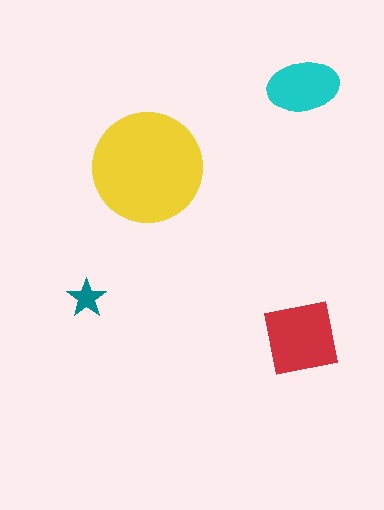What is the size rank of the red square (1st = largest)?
2nd.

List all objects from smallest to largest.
The teal star, the cyan ellipse, the red square, the yellow circle.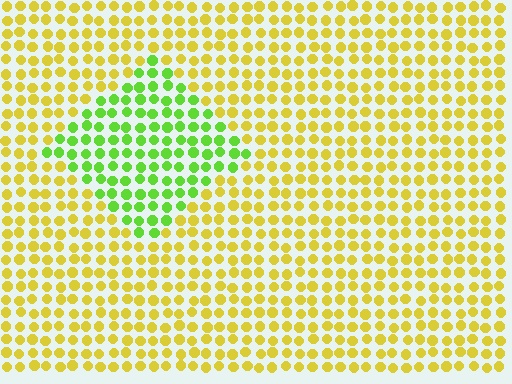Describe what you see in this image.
The image is filled with small yellow elements in a uniform arrangement. A diamond-shaped region is visible where the elements are tinted to a slightly different hue, forming a subtle color boundary.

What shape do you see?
I see a diamond.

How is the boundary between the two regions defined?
The boundary is defined purely by a slight shift in hue (about 50 degrees). Spacing, size, and orientation are identical on both sides.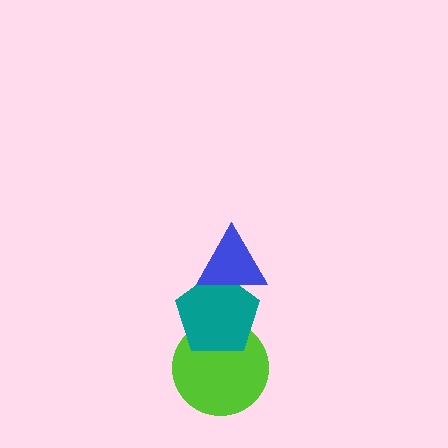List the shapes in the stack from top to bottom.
From top to bottom: the blue triangle, the teal pentagon, the lime circle.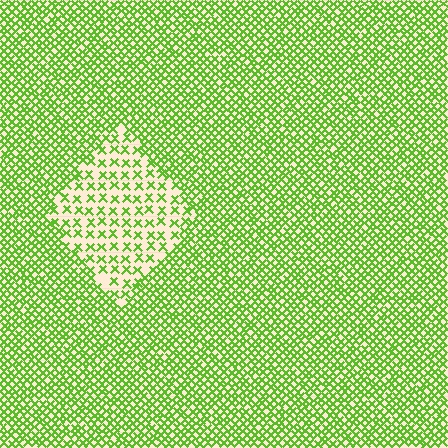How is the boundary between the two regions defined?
The boundary is defined by a change in element density (approximately 2.3x ratio). All elements are the same color, size, and shape.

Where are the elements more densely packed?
The elements are more densely packed outside the diamond boundary.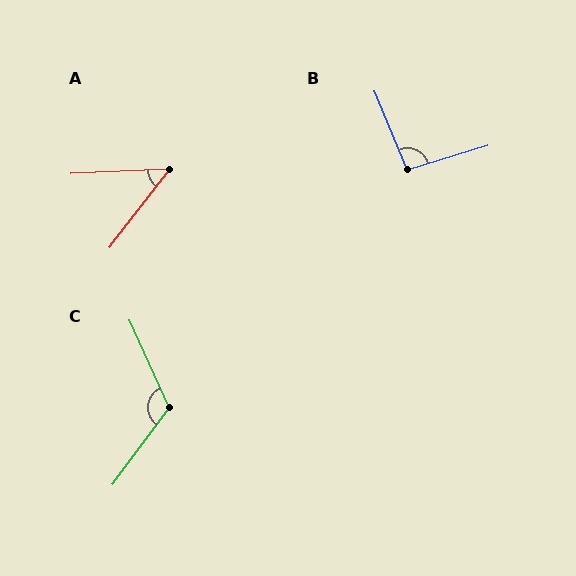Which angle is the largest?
C, at approximately 119 degrees.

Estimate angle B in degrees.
Approximately 95 degrees.